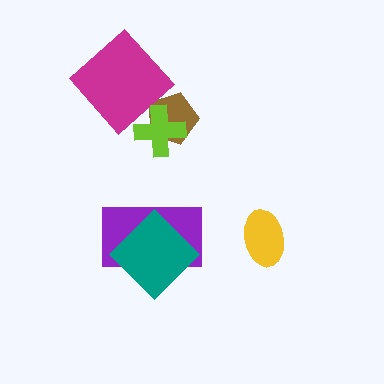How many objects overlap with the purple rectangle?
1 object overlaps with the purple rectangle.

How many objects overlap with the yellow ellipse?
0 objects overlap with the yellow ellipse.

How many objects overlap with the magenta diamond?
0 objects overlap with the magenta diamond.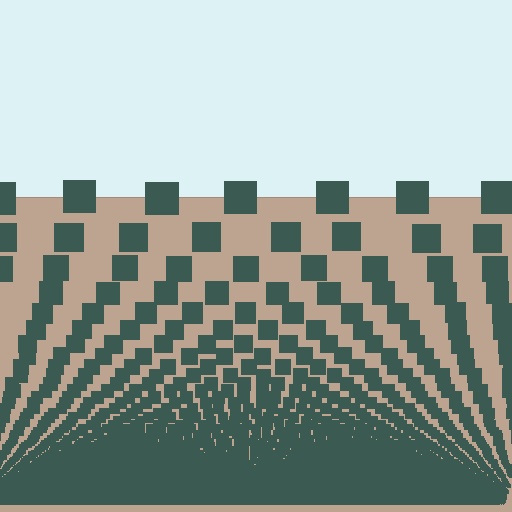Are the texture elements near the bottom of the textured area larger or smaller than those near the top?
Smaller. The gradient is inverted — elements near the bottom are smaller and denser.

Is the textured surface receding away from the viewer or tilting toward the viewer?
The surface appears to tilt toward the viewer. Texture elements get larger and sparser toward the top.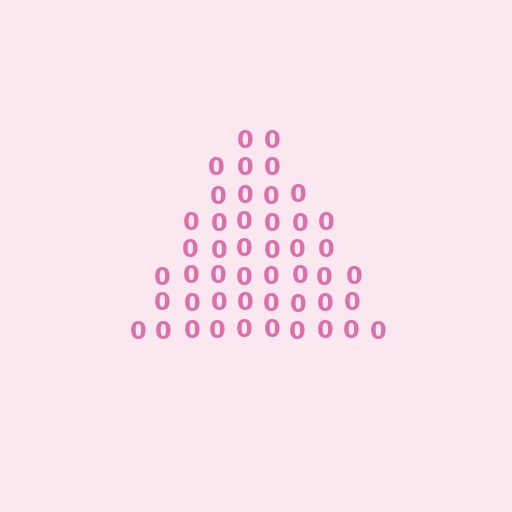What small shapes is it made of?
It is made of small digit 0's.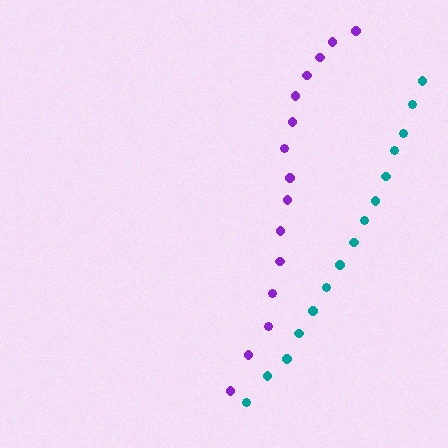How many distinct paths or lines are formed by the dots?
There are 2 distinct paths.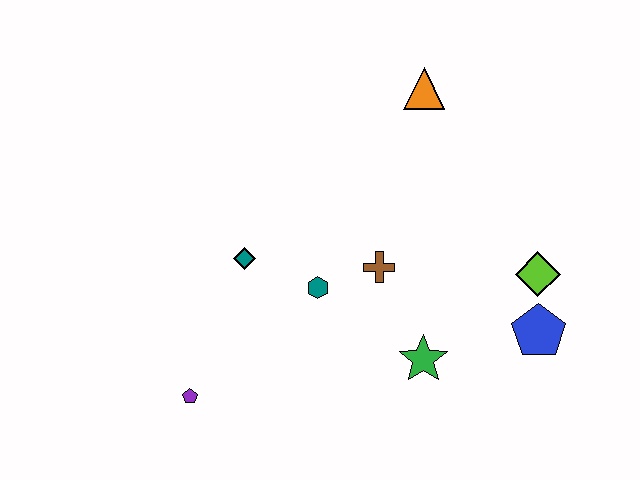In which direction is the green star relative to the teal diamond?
The green star is to the right of the teal diamond.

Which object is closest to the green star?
The brown cross is closest to the green star.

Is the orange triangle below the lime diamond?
No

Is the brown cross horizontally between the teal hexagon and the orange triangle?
Yes